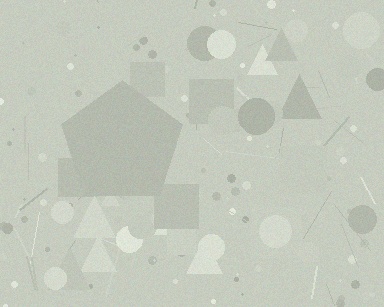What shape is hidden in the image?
A pentagon is hidden in the image.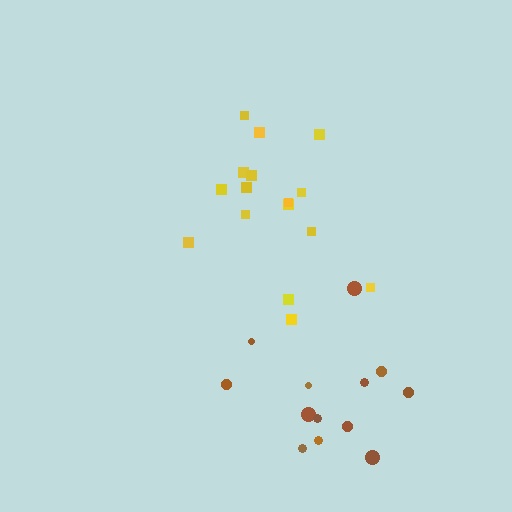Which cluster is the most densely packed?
Yellow.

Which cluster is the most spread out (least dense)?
Brown.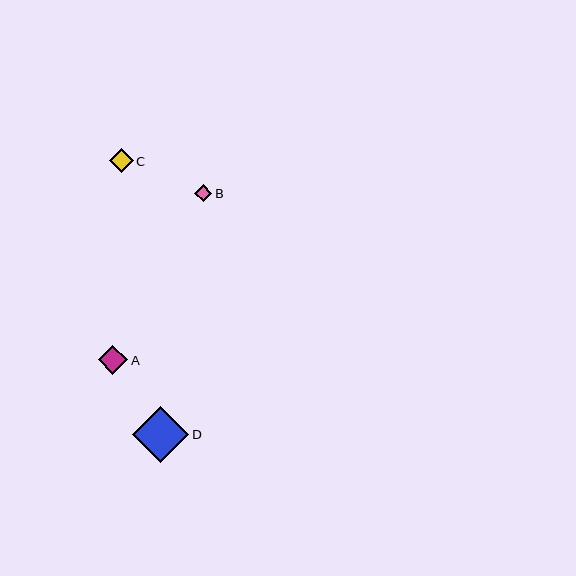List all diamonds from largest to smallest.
From largest to smallest: D, A, C, B.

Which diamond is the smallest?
Diamond B is the smallest with a size of approximately 17 pixels.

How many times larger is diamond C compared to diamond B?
Diamond C is approximately 1.4 times the size of diamond B.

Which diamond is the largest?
Diamond D is the largest with a size of approximately 57 pixels.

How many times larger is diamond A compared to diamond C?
Diamond A is approximately 1.2 times the size of diamond C.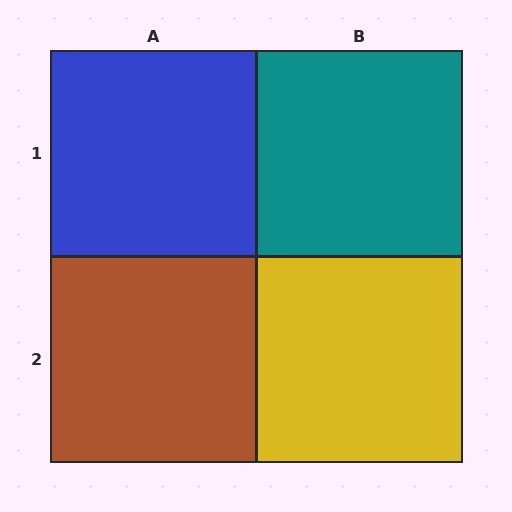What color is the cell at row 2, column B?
Yellow.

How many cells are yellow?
1 cell is yellow.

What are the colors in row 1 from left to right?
Blue, teal.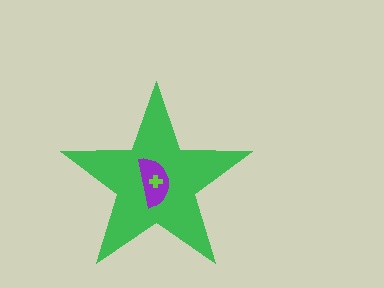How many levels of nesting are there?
3.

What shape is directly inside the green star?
The purple semicircle.